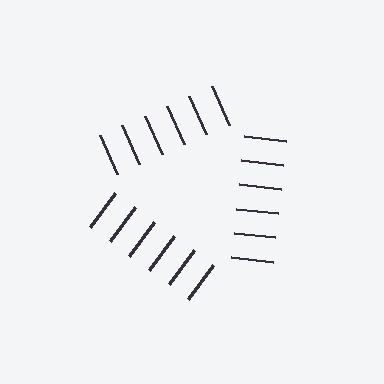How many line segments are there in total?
18 — 6 along each of the 3 edges.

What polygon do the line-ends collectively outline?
An illusory triangle — the line segments terminate on its edges but no continuous stroke is drawn.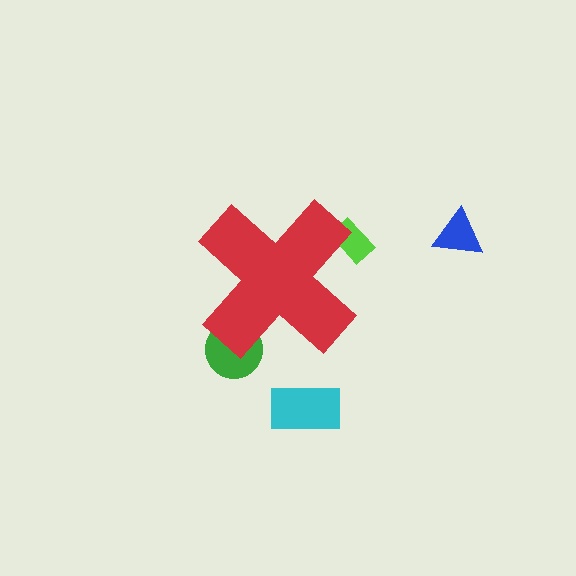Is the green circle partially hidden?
Yes, the green circle is partially hidden behind the red cross.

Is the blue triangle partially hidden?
No, the blue triangle is fully visible.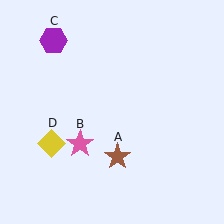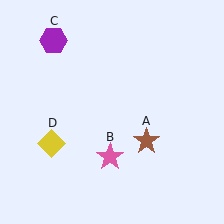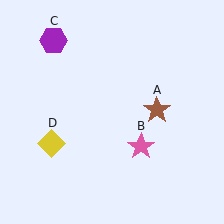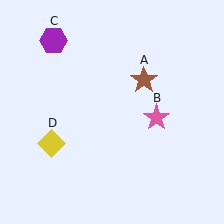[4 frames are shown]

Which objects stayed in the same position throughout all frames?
Purple hexagon (object C) and yellow diamond (object D) remained stationary.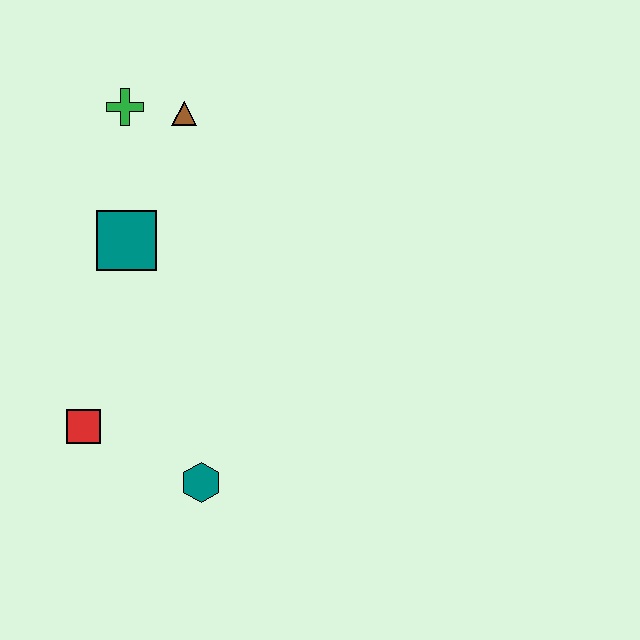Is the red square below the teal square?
Yes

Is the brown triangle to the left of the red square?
No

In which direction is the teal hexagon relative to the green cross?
The teal hexagon is below the green cross.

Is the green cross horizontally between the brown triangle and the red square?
Yes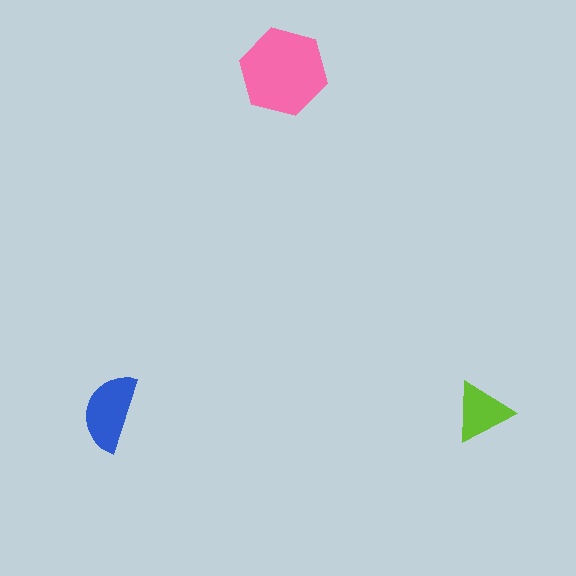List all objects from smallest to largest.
The lime triangle, the blue semicircle, the pink hexagon.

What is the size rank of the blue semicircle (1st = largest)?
2nd.